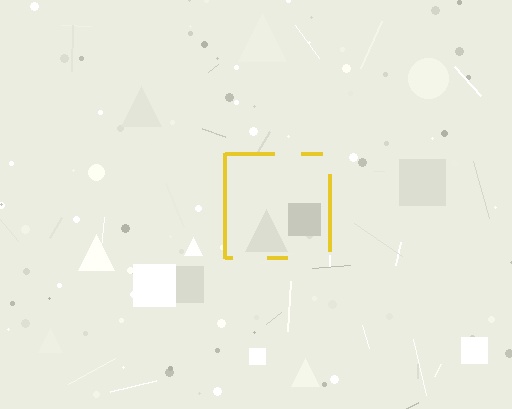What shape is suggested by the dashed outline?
The dashed outline suggests a square.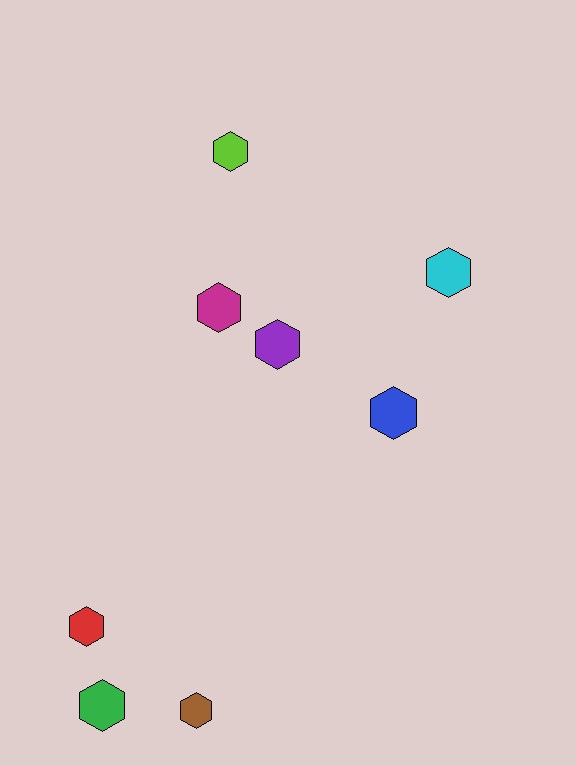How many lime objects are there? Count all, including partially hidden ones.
There is 1 lime object.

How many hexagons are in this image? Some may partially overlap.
There are 8 hexagons.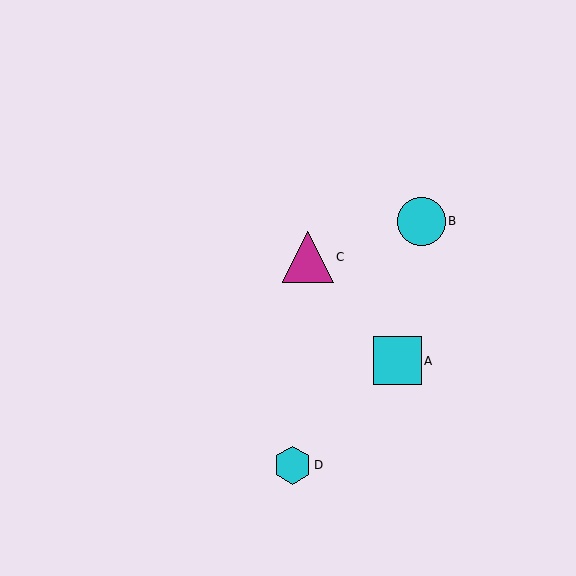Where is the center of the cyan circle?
The center of the cyan circle is at (422, 221).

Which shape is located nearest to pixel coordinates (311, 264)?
The magenta triangle (labeled C) at (308, 257) is nearest to that location.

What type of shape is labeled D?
Shape D is a cyan hexagon.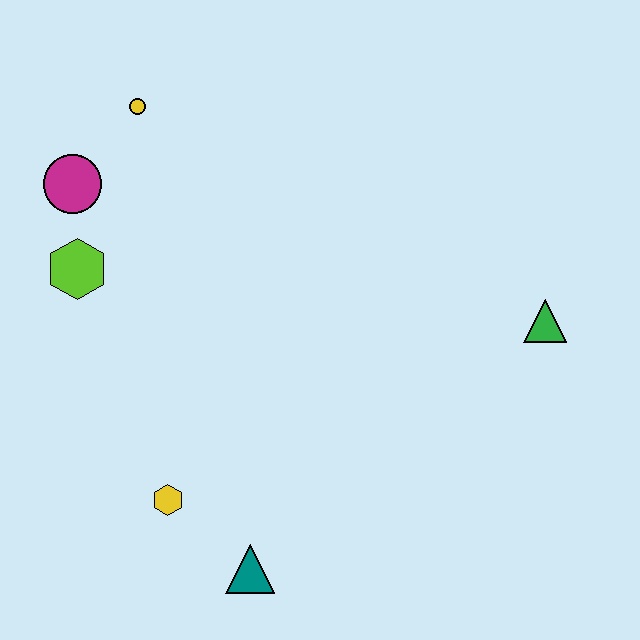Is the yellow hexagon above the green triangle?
No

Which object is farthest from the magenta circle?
The green triangle is farthest from the magenta circle.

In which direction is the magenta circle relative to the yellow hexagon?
The magenta circle is above the yellow hexagon.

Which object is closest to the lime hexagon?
The magenta circle is closest to the lime hexagon.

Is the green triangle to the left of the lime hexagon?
No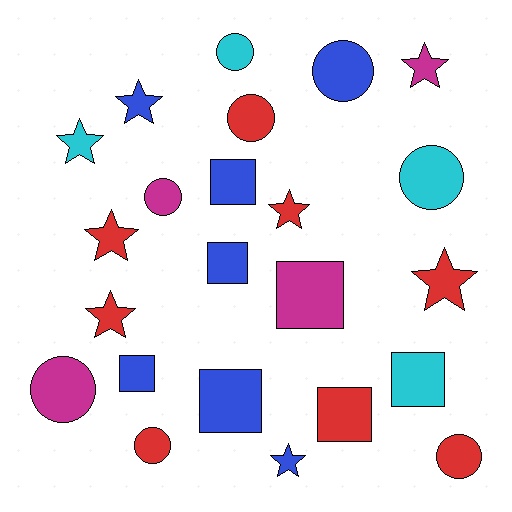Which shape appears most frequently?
Circle, with 8 objects.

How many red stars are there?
There are 4 red stars.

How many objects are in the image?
There are 23 objects.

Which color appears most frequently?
Red, with 8 objects.